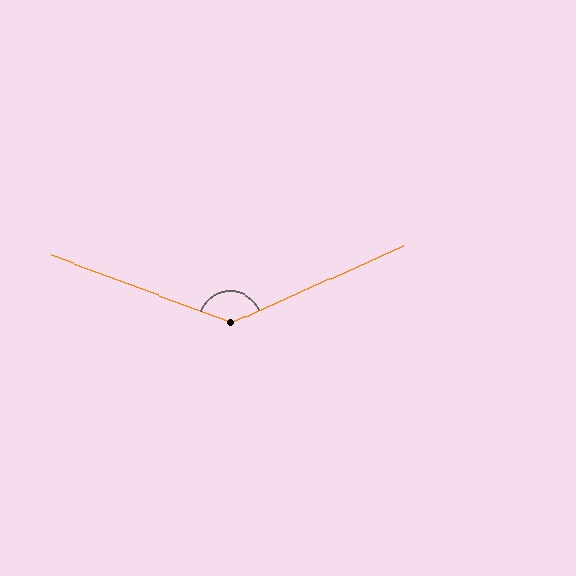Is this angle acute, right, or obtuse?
It is obtuse.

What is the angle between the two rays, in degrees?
Approximately 135 degrees.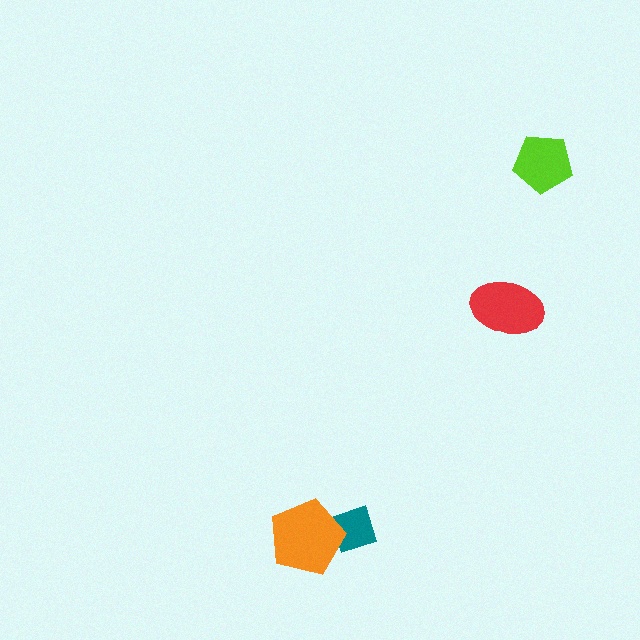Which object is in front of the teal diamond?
The orange pentagon is in front of the teal diamond.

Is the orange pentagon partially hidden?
No, no other shape covers it.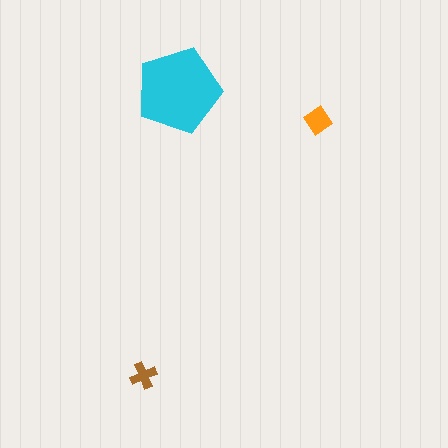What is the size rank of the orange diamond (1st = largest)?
2nd.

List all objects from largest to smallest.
The cyan pentagon, the orange diamond, the brown cross.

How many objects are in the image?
There are 3 objects in the image.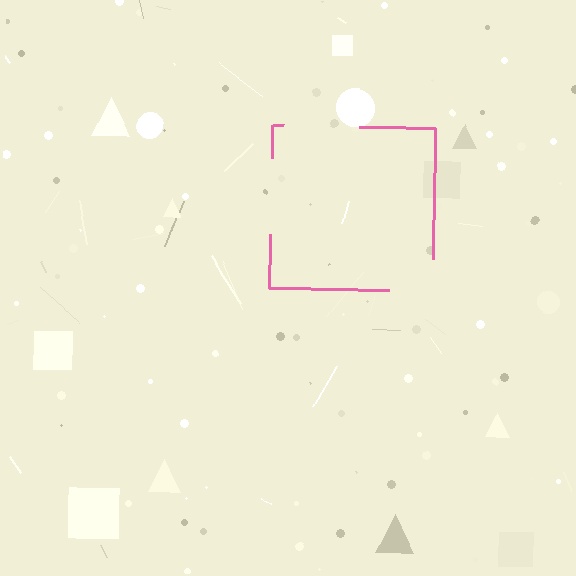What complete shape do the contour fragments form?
The contour fragments form a square.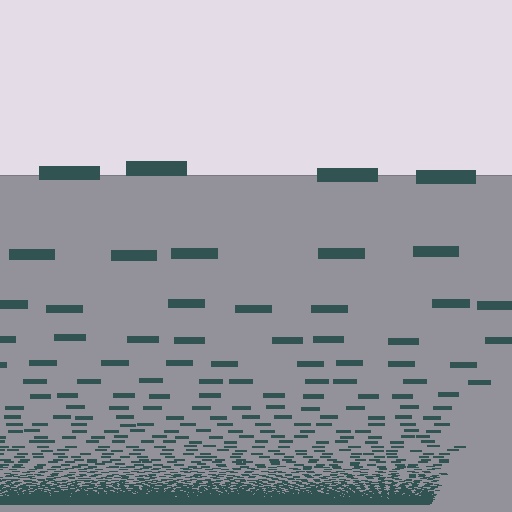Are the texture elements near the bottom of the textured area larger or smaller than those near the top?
Smaller. The gradient is inverted — elements near the bottom are smaller and denser.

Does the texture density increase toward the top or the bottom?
Density increases toward the bottom.